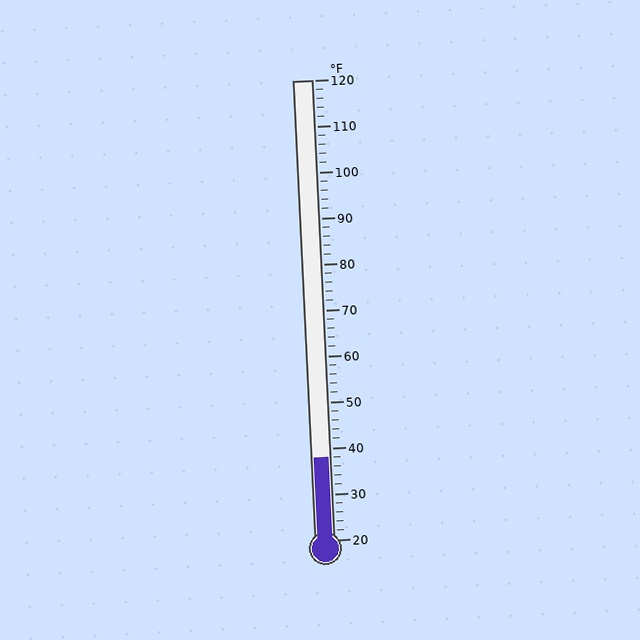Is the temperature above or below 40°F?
The temperature is below 40°F.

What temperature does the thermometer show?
The thermometer shows approximately 38°F.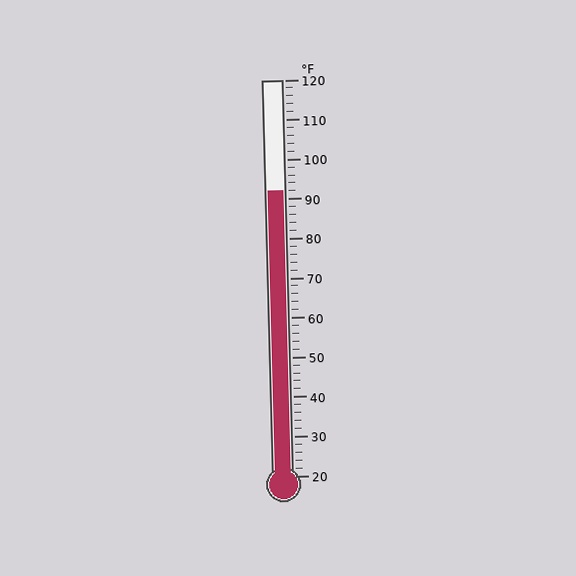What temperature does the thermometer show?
The thermometer shows approximately 92°F.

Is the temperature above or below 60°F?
The temperature is above 60°F.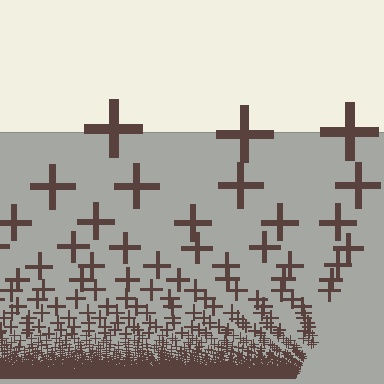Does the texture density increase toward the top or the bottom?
Density increases toward the bottom.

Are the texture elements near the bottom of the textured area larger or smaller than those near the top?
Smaller. The gradient is inverted — elements near the bottom are smaller and denser.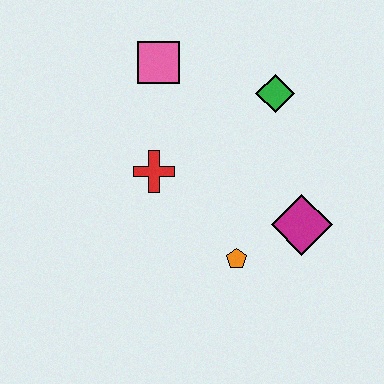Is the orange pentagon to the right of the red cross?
Yes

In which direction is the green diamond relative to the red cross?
The green diamond is to the right of the red cross.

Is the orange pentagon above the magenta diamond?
No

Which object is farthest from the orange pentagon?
The pink square is farthest from the orange pentagon.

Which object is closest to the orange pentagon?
The magenta diamond is closest to the orange pentagon.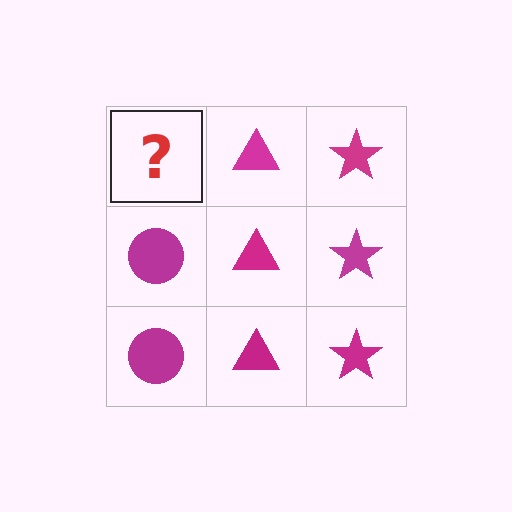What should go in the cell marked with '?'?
The missing cell should contain a magenta circle.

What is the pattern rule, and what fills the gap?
The rule is that each column has a consistent shape. The gap should be filled with a magenta circle.